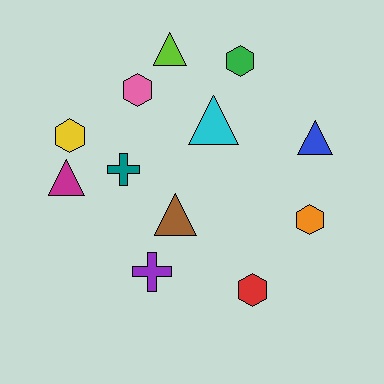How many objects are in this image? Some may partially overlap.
There are 12 objects.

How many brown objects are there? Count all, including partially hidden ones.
There is 1 brown object.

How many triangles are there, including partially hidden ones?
There are 5 triangles.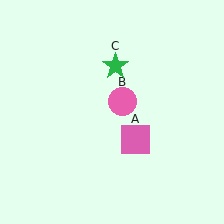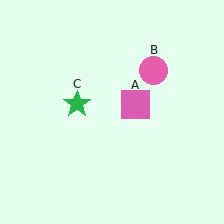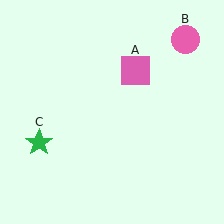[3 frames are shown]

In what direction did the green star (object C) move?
The green star (object C) moved down and to the left.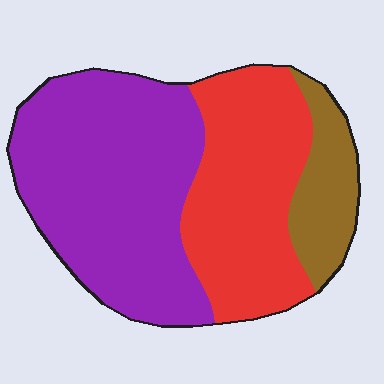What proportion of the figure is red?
Red takes up about one third (1/3) of the figure.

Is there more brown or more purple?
Purple.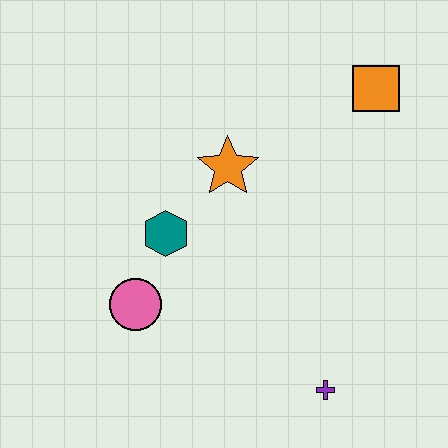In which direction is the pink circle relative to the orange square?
The pink circle is to the left of the orange square.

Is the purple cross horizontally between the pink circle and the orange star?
No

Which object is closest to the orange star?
The teal hexagon is closest to the orange star.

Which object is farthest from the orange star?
The purple cross is farthest from the orange star.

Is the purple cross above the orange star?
No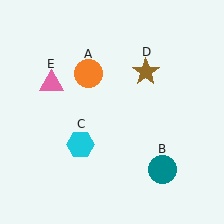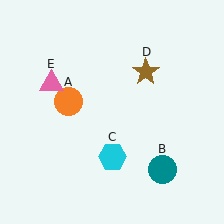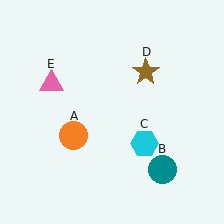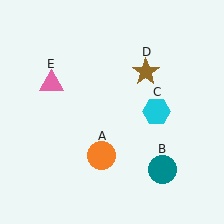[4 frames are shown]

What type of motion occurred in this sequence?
The orange circle (object A), cyan hexagon (object C) rotated counterclockwise around the center of the scene.